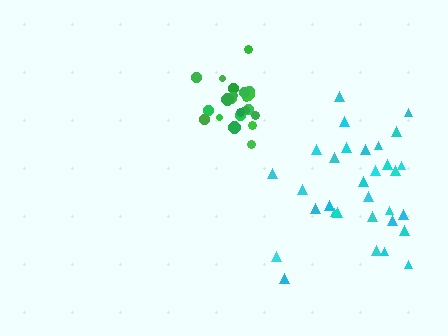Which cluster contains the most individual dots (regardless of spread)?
Cyan (31).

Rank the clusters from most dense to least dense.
green, cyan.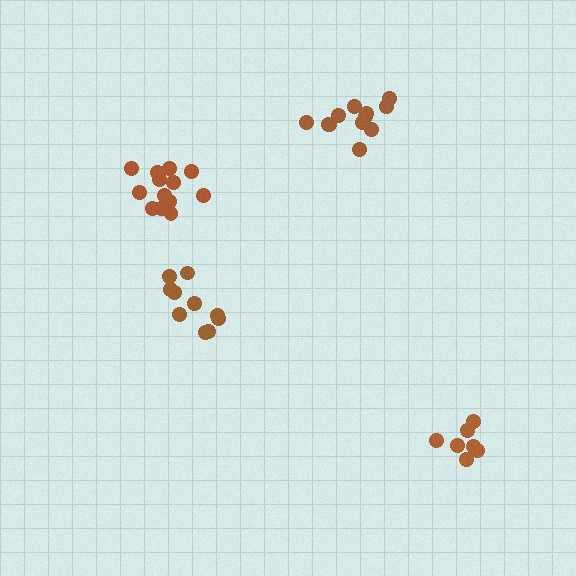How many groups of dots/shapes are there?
There are 4 groups.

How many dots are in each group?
Group 1: 12 dots, Group 2: 13 dots, Group 3: 7 dots, Group 4: 10 dots (42 total).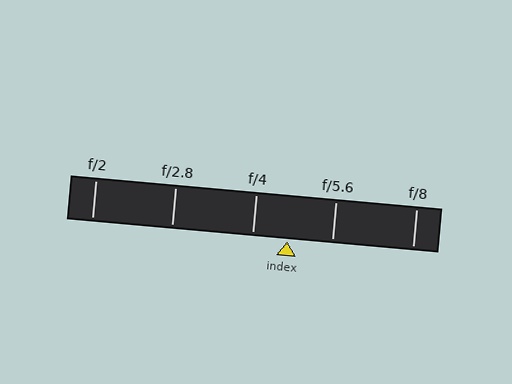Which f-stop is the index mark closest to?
The index mark is closest to f/4.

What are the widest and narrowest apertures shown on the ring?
The widest aperture shown is f/2 and the narrowest is f/8.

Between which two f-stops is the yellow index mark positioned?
The index mark is between f/4 and f/5.6.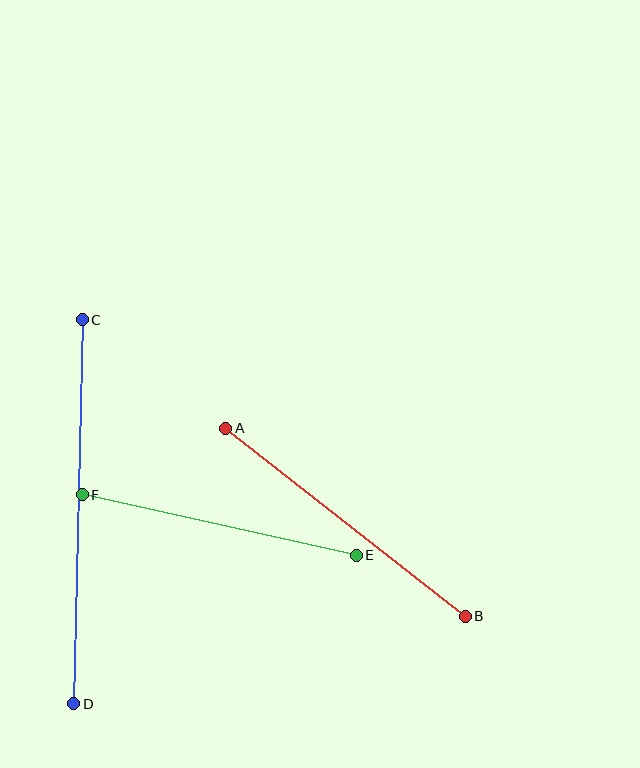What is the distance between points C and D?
The distance is approximately 384 pixels.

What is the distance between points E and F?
The distance is approximately 280 pixels.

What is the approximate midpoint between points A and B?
The midpoint is at approximately (345, 522) pixels.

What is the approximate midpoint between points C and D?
The midpoint is at approximately (78, 512) pixels.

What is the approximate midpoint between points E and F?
The midpoint is at approximately (219, 525) pixels.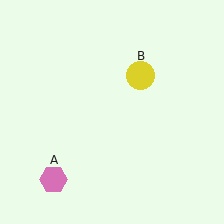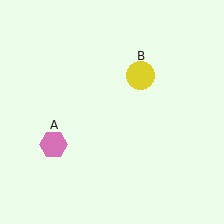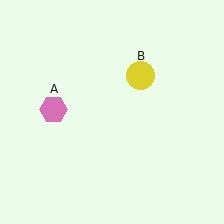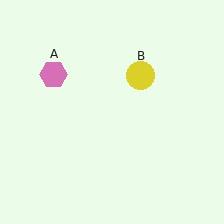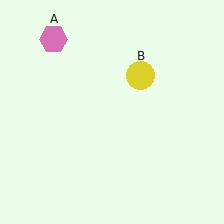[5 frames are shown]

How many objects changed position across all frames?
1 object changed position: pink hexagon (object A).